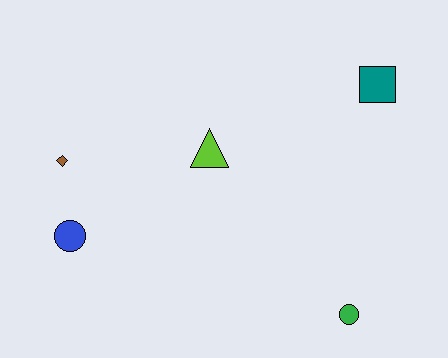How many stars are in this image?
There are no stars.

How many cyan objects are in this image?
There are no cyan objects.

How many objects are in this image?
There are 5 objects.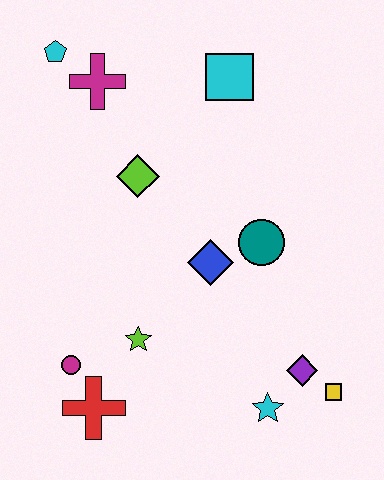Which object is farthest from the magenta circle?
The cyan square is farthest from the magenta circle.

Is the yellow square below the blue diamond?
Yes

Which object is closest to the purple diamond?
The yellow square is closest to the purple diamond.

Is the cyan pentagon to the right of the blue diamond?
No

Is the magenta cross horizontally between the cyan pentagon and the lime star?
Yes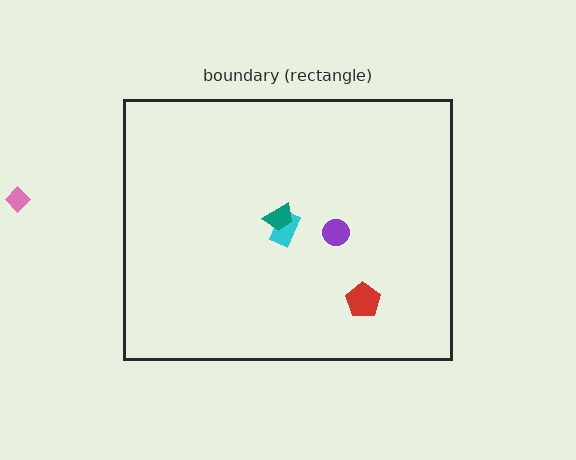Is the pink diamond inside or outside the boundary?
Outside.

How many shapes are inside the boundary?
4 inside, 1 outside.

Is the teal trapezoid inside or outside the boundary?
Inside.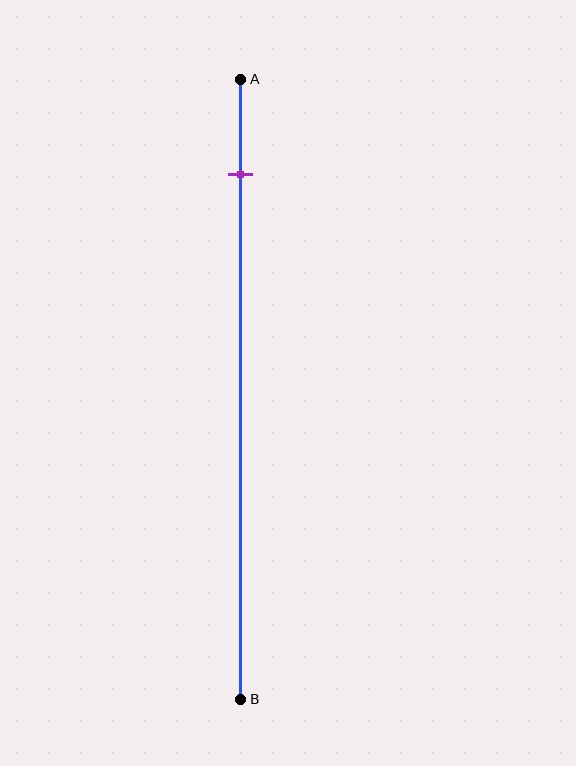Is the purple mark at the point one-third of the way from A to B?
No, the mark is at about 15% from A, not at the 33% one-third point.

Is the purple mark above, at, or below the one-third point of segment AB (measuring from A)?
The purple mark is above the one-third point of segment AB.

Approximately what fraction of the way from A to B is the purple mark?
The purple mark is approximately 15% of the way from A to B.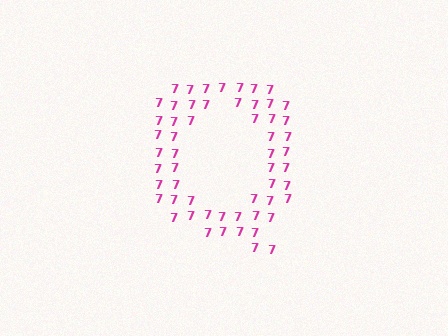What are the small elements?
The small elements are digit 7's.